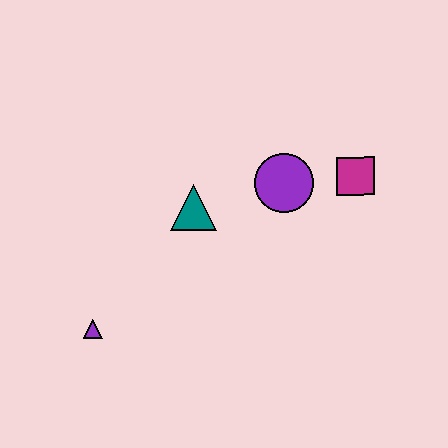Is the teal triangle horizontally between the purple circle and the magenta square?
No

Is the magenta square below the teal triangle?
No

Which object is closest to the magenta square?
The purple circle is closest to the magenta square.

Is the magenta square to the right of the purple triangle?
Yes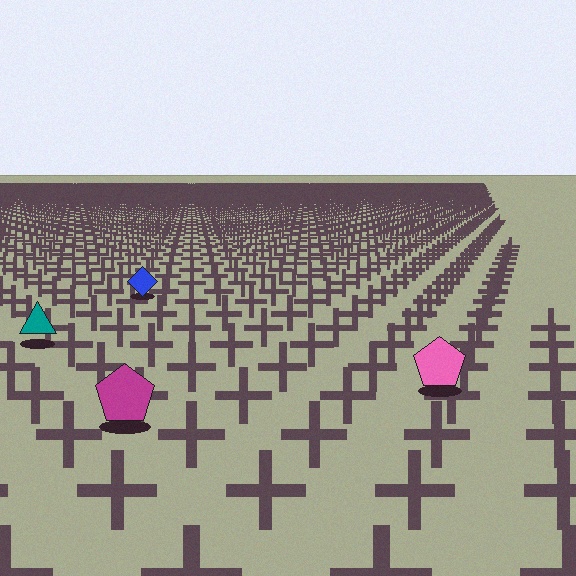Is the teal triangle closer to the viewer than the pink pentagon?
No. The pink pentagon is closer — you can tell from the texture gradient: the ground texture is coarser near it.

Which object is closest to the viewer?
The magenta pentagon is closest. The texture marks near it are larger and more spread out.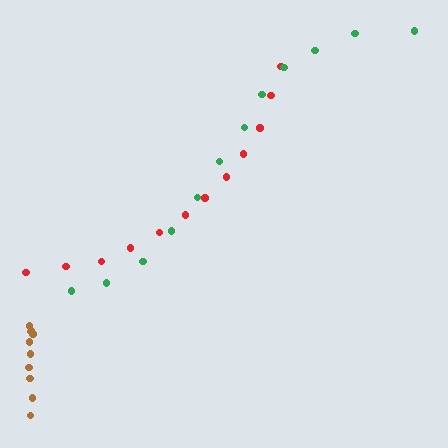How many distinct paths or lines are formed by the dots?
There are 3 distinct paths.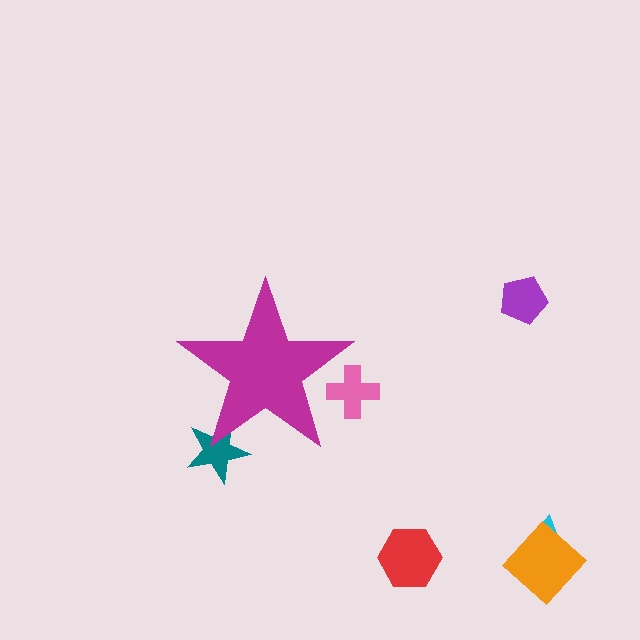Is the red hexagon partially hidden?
No, the red hexagon is fully visible.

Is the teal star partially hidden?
Yes, the teal star is partially hidden behind the magenta star.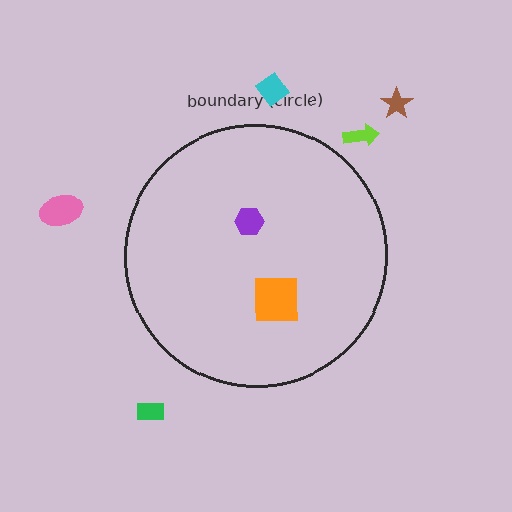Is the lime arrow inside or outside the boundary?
Outside.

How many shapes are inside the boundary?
2 inside, 5 outside.